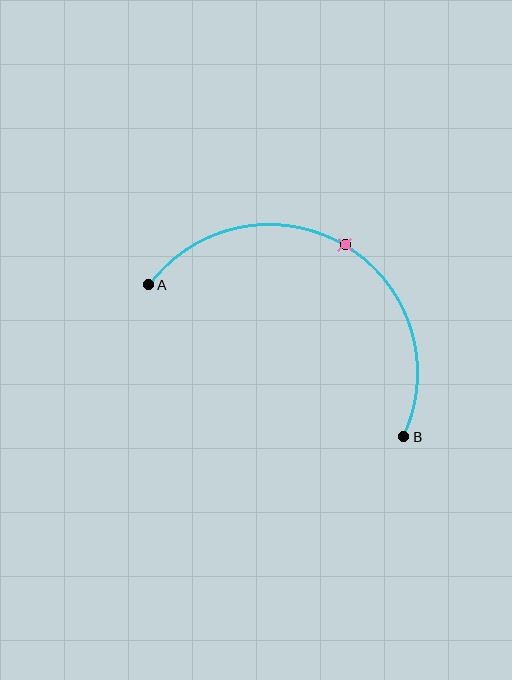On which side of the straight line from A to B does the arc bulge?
The arc bulges above the straight line connecting A and B.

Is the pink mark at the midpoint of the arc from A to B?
Yes. The pink mark lies on the arc at equal arc-length from both A and B — it is the arc midpoint.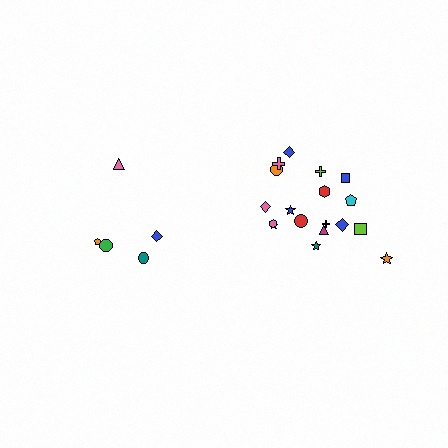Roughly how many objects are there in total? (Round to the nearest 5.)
Roughly 25 objects in total.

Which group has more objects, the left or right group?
The right group.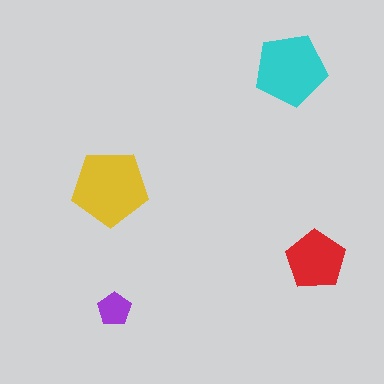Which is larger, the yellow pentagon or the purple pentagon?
The yellow one.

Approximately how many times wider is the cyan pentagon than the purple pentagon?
About 2 times wider.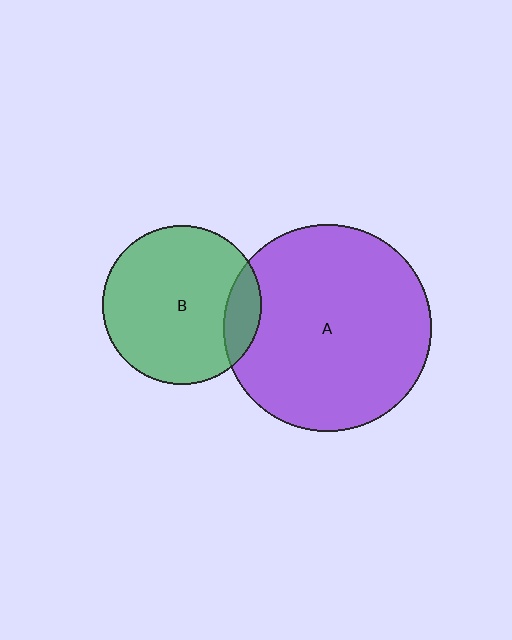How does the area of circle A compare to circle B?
Approximately 1.7 times.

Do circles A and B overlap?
Yes.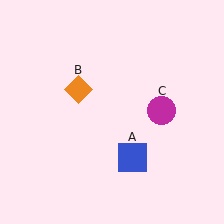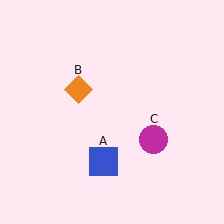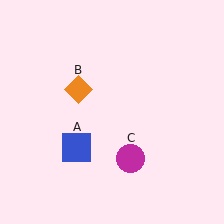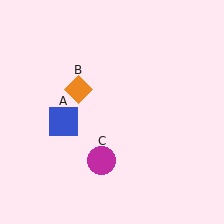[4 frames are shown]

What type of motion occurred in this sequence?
The blue square (object A), magenta circle (object C) rotated clockwise around the center of the scene.